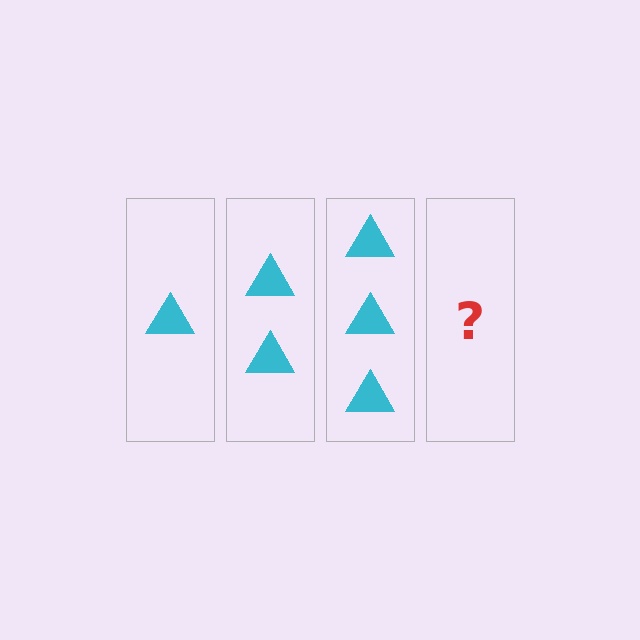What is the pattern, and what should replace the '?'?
The pattern is that each step adds one more triangle. The '?' should be 4 triangles.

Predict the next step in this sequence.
The next step is 4 triangles.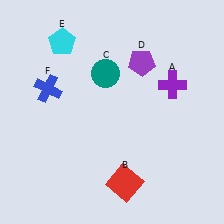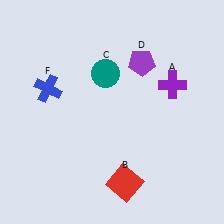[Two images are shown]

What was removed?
The cyan pentagon (E) was removed in Image 2.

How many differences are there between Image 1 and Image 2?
There is 1 difference between the two images.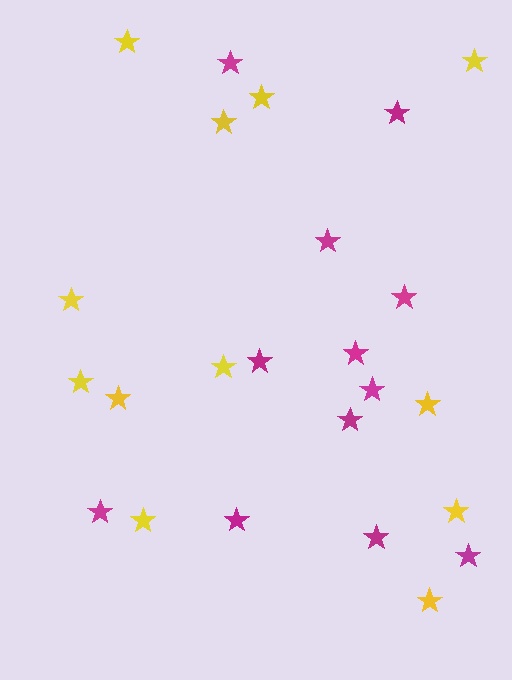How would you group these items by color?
There are 2 groups: one group of magenta stars (12) and one group of yellow stars (12).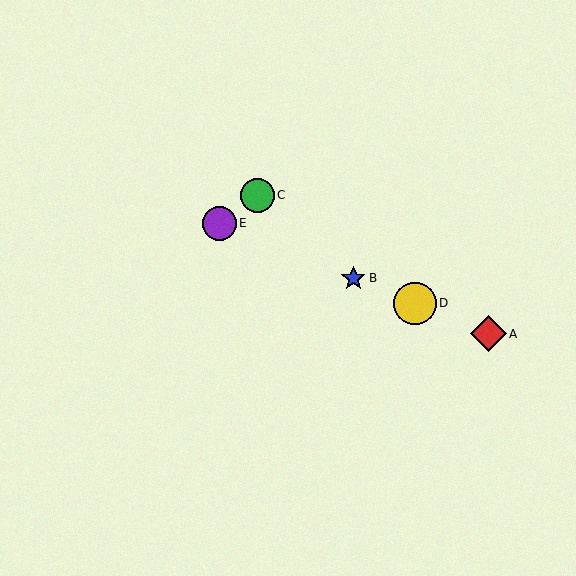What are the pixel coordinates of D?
Object D is at (415, 303).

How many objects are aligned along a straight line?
4 objects (A, B, D, E) are aligned along a straight line.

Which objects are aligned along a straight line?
Objects A, B, D, E are aligned along a straight line.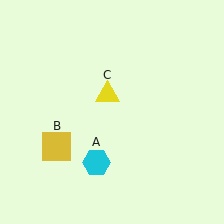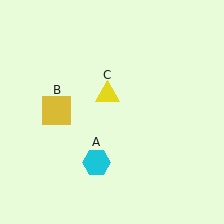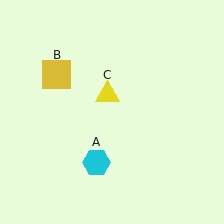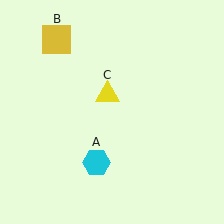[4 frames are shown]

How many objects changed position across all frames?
1 object changed position: yellow square (object B).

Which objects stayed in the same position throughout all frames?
Cyan hexagon (object A) and yellow triangle (object C) remained stationary.